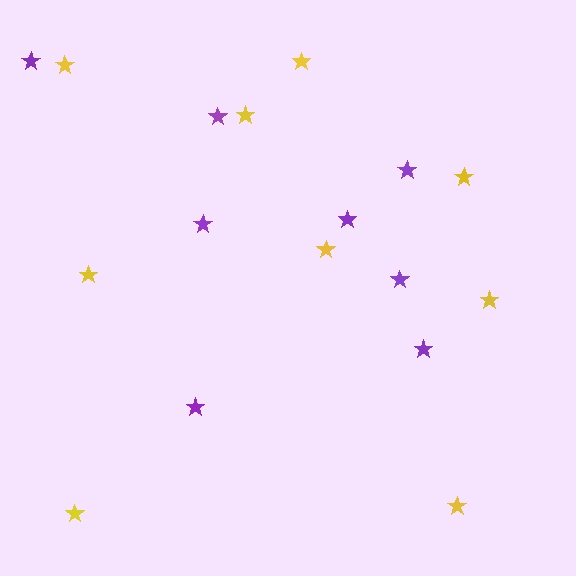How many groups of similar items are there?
There are 2 groups: one group of purple stars (8) and one group of yellow stars (9).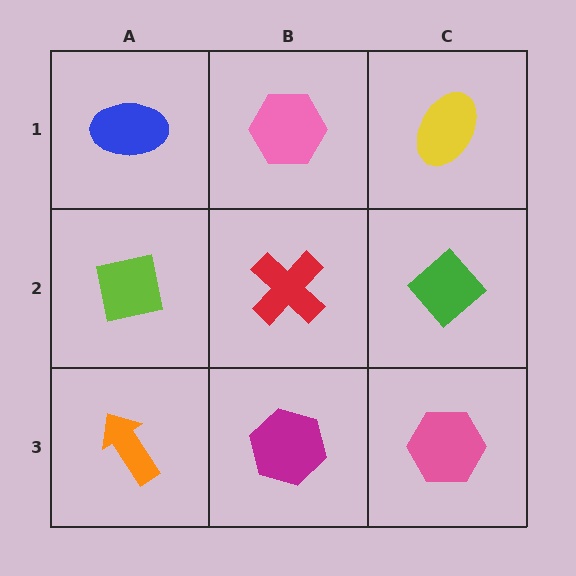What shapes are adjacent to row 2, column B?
A pink hexagon (row 1, column B), a magenta hexagon (row 3, column B), a lime square (row 2, column A), a green diamond (row 2, column C).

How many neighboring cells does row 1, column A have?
2.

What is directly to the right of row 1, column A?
A pink hexagon.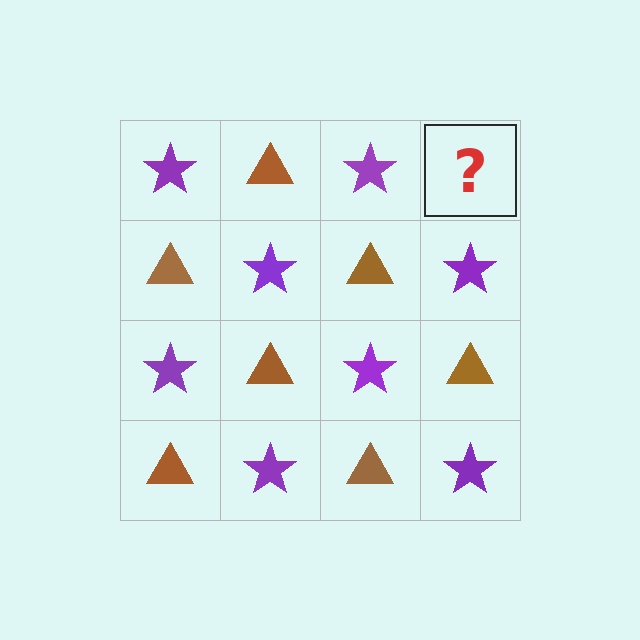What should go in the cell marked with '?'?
The missing cell should contain a brown triangle.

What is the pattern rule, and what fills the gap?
The rule is that it alternates purple star and brown triangle in a checkerboard pattern. The gap should be filled with a brown triangle.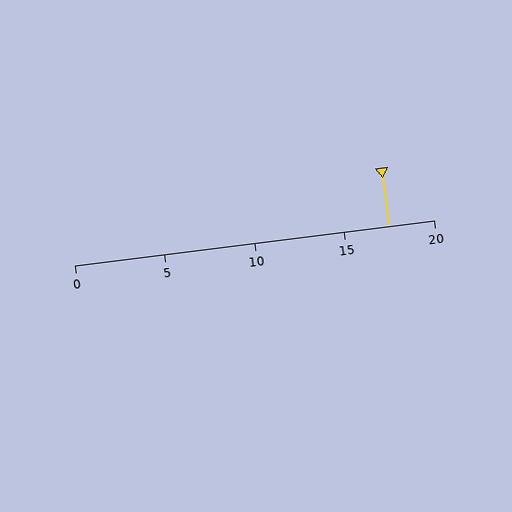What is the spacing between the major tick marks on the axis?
The major ticks are spaced 5 apart.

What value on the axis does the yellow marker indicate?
The marker indicates approximately 17.5.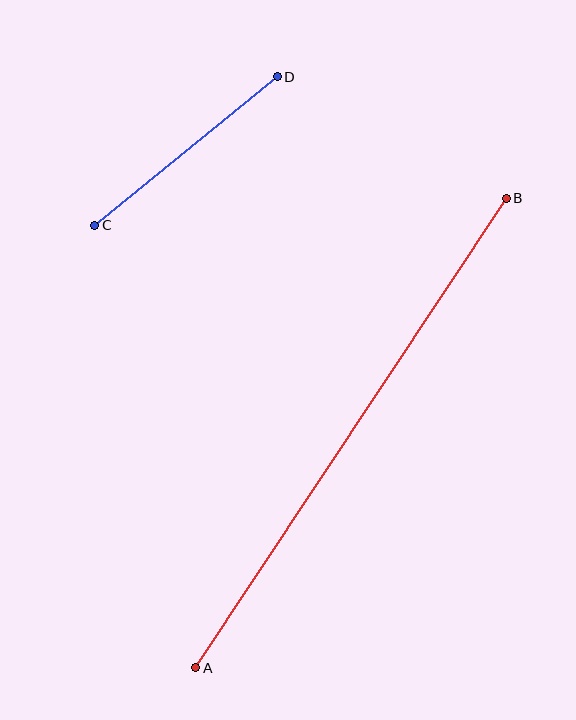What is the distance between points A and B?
The distance is approximately 563 pixels.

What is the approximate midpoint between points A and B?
The midpoint is at approximately (351, 433) pixels.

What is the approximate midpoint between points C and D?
The midpoint is at approximately (186, 151) pixels.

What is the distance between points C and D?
The distance is approximately 235 pixels.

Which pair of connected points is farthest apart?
Points A and B are farthest apart.